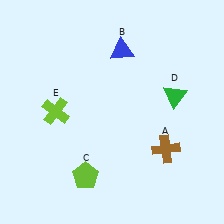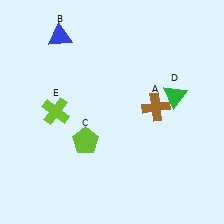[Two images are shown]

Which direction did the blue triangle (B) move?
The blue triangle (B) moved left.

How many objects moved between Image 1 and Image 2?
3 objects moved between the two images.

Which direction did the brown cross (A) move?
The brown cross (A) moved up.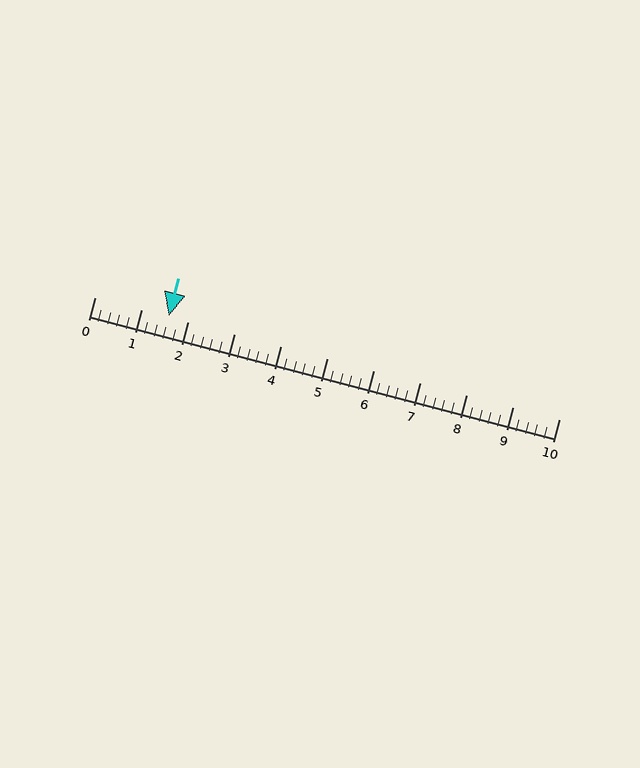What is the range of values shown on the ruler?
The ruler shows values from 0 to 10.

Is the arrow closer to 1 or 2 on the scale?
The arrow is closer to 2.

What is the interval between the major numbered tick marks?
The major tick marks are spaced 1 units apart.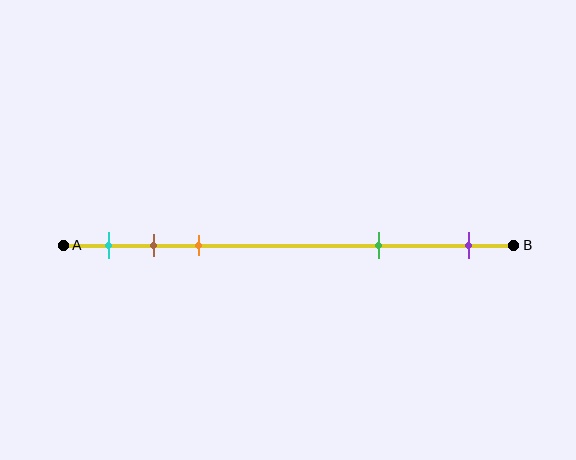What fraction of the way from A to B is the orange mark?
The orange mark is approximately 30% (0.3) of the way from A to B.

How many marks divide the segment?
There are 5 marks dividing the segment.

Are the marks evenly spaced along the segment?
No, the marks are not evenly spaced.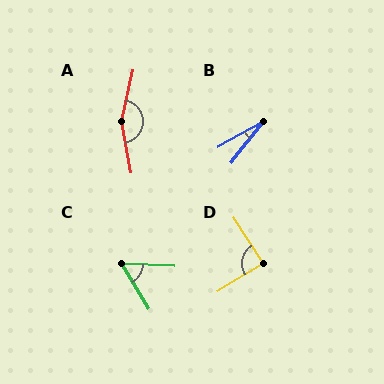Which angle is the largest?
A, at approximately 157 degrees.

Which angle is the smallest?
B, at approximately 23 degrees.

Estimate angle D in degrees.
Approximately 89 degrees.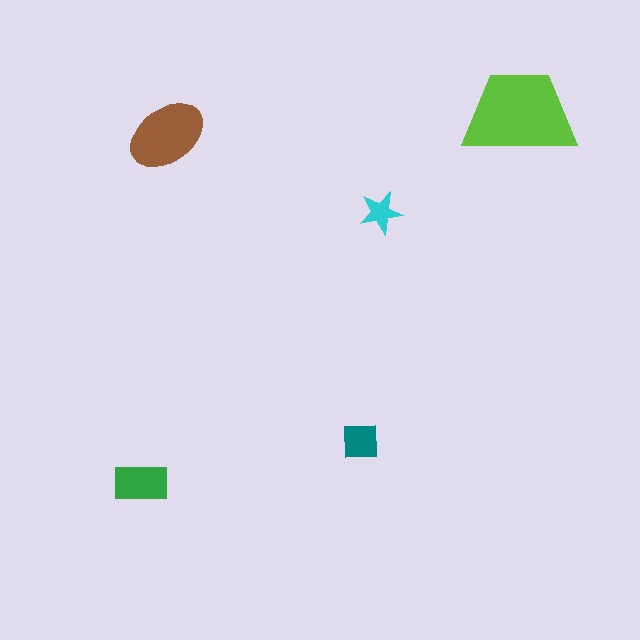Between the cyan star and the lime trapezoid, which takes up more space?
The lime trapezoid.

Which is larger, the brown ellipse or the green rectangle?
The brown ellipse.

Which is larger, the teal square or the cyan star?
The teal square.